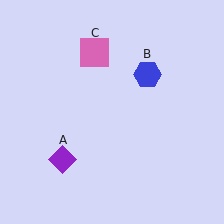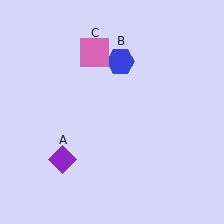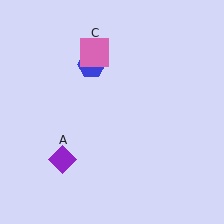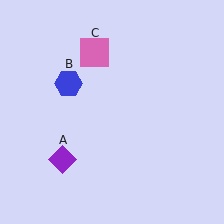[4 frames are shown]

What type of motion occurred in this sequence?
The blue hexagon (object B) rotated counterclockwise around the center of the scene.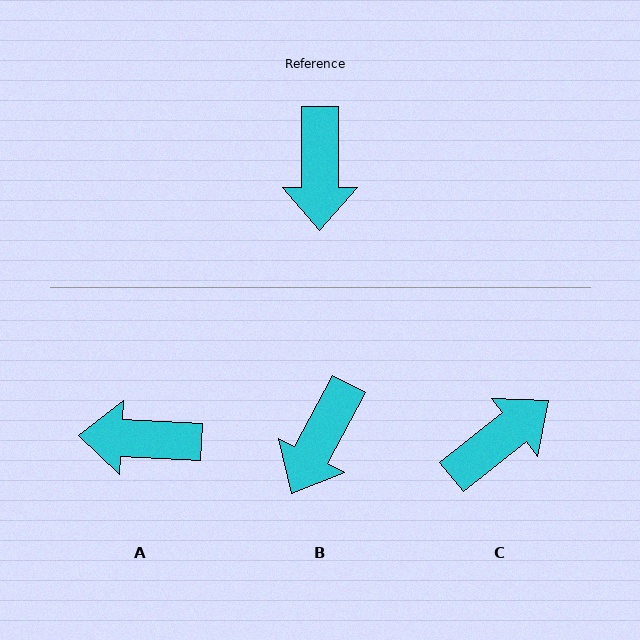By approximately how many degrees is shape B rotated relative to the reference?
Approximately 27 degrees clockwise.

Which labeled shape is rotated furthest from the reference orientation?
C, about 129 degrees away.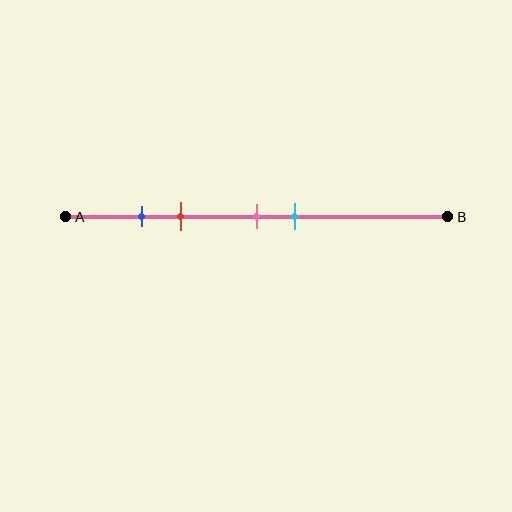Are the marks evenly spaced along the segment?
No, the marks are not evenly spaced.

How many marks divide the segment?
There are 4 marks dividing the segment.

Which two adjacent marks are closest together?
The blue and red marks are the closest adjacent pair.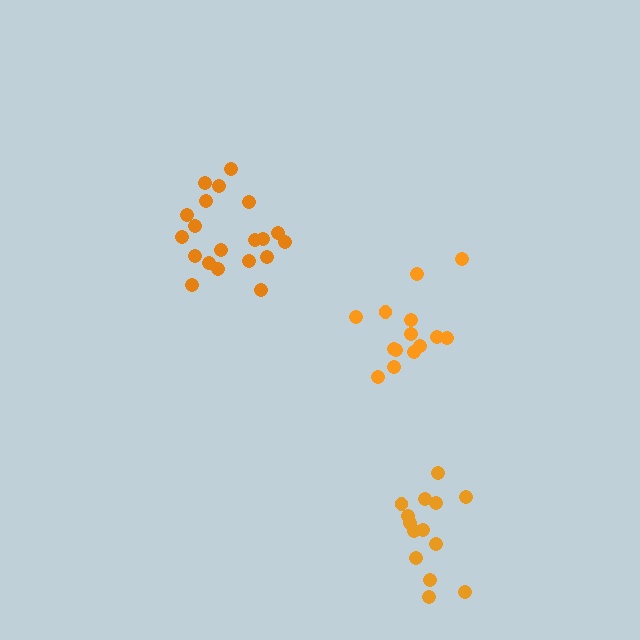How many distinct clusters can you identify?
There are 3 distinct clusters.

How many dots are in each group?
Group 1: 20 dots, Group 2: 14 dots, Group 3: 14 dots (48 total).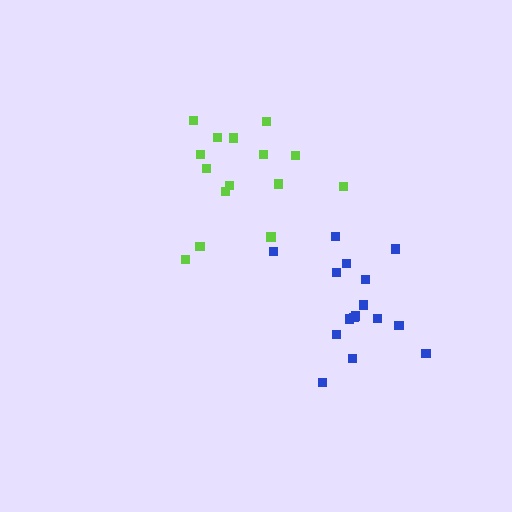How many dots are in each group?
Group 1: 15 dots, Group 2: 16 dots (31 total).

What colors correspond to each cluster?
The clusters are colored: lime, blue.